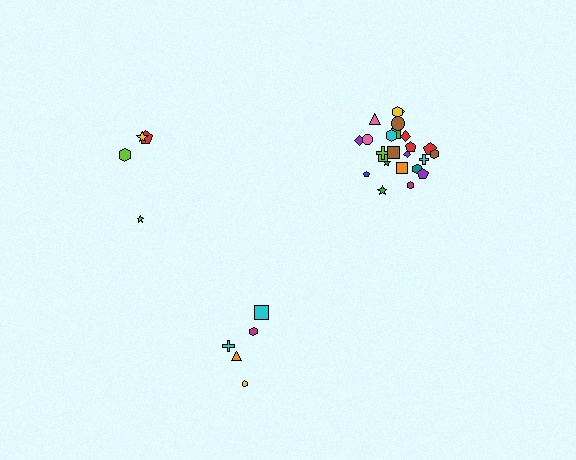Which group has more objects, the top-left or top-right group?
The top-right group.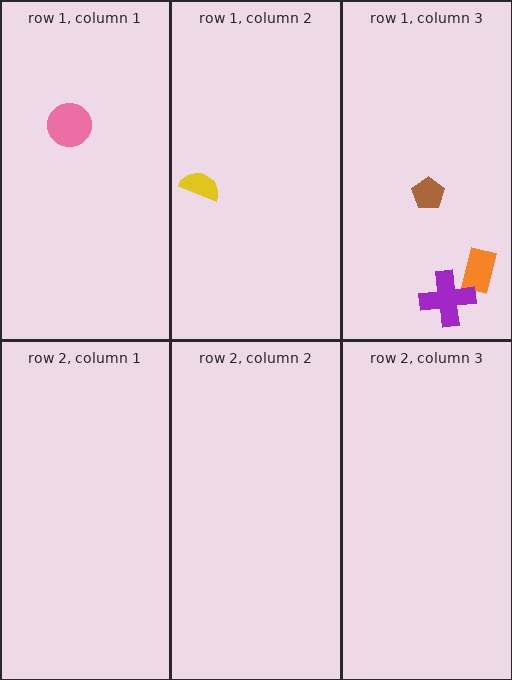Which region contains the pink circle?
The row 1, column 1 region.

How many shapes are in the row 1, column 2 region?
1.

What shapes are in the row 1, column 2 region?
The yellow semicircle.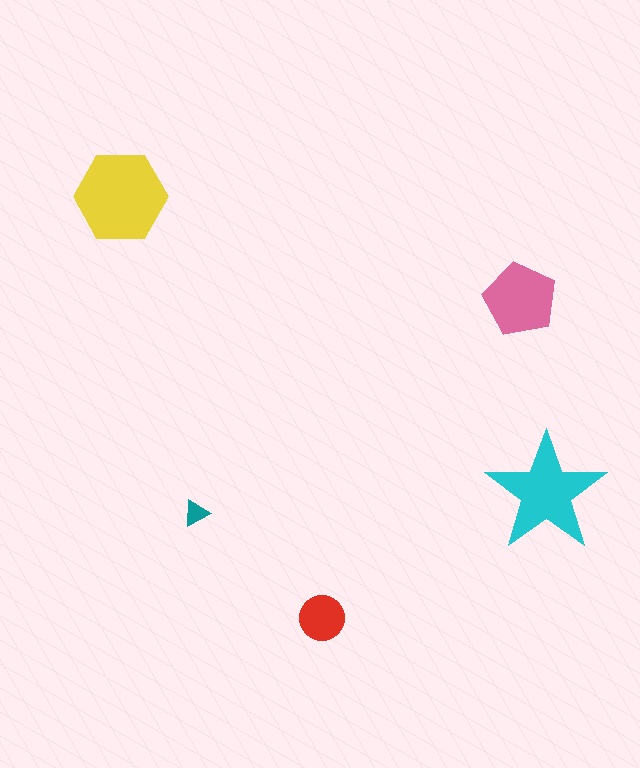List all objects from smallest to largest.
The teal triangle, the red circle, the pink pentagon, the cyan star, the yellow hexagon.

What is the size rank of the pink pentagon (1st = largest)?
3rd.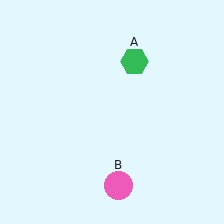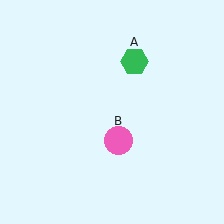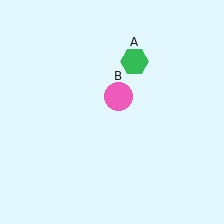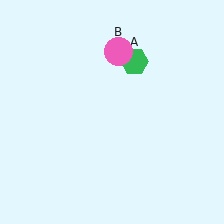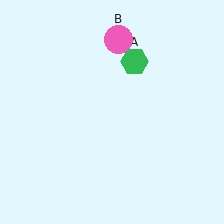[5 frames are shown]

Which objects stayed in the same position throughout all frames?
Green hexagon (object A) remained stationary.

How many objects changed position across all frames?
1 object changed position: pink circle (object B).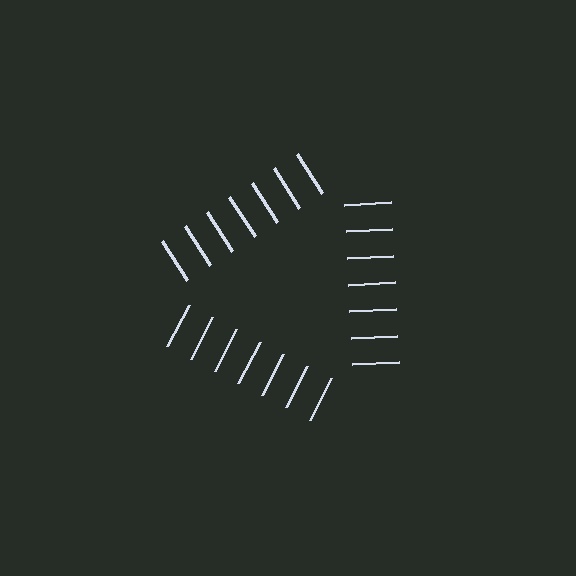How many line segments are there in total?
21 — 7 along each of the 3 edges.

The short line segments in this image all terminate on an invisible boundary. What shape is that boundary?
An illusory triangle — the line segments terminate on its edges but no continuous stroke is drawn.